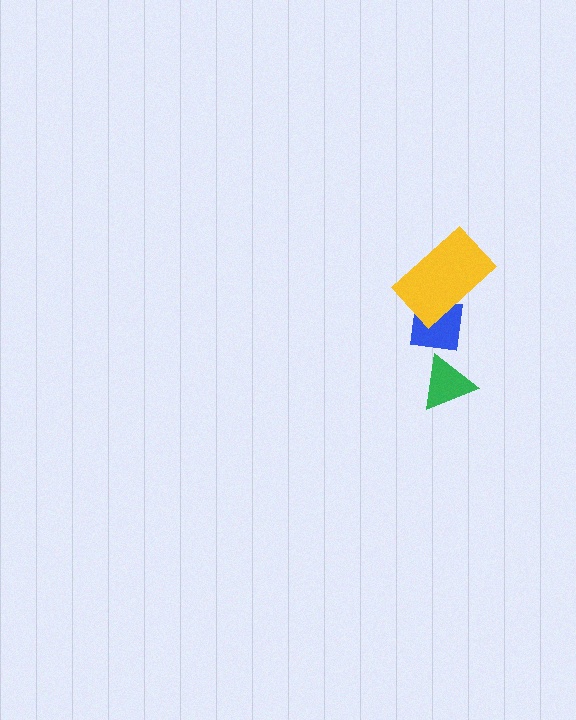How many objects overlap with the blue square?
1 object overlaps with the blue square.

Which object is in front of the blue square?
The yellow rectangle is in front of the blue square.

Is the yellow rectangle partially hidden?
No, no other shape covers it.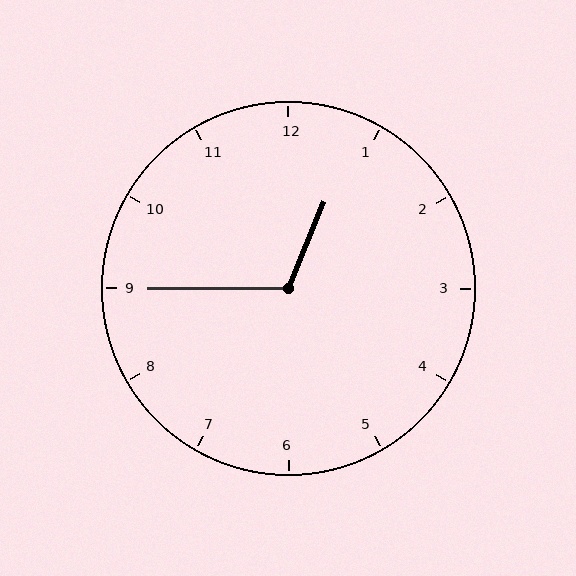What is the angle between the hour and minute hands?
Approximately 112 degrees.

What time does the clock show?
12:45.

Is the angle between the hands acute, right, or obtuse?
It is obtuse.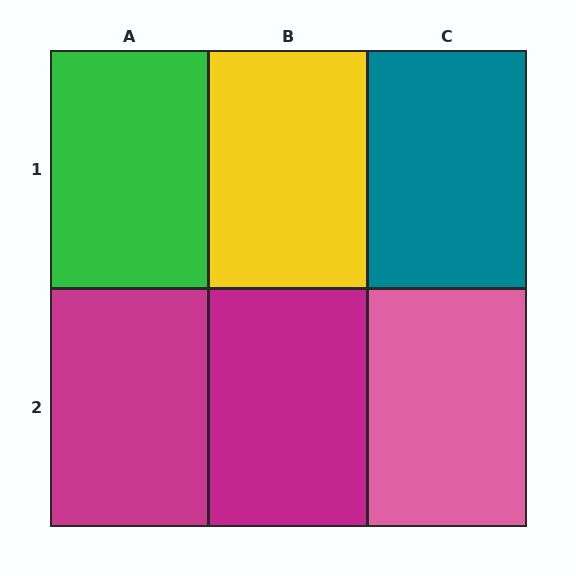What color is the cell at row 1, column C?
Teal.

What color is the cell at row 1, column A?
Green.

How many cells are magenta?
2 cells are magenta.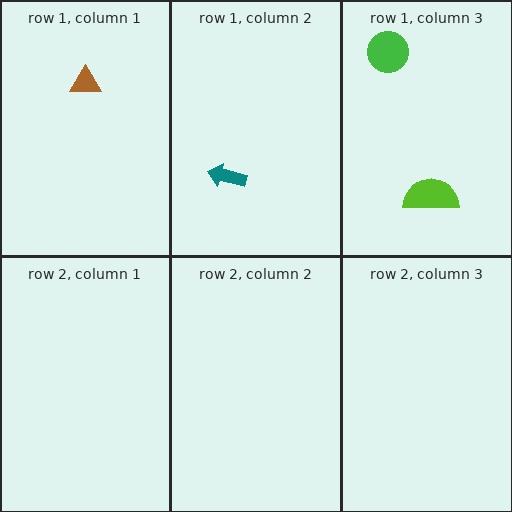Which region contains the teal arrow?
The row 1, column 2 region.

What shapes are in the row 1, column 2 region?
The teal arrow.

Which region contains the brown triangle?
The row 1, column 1 region.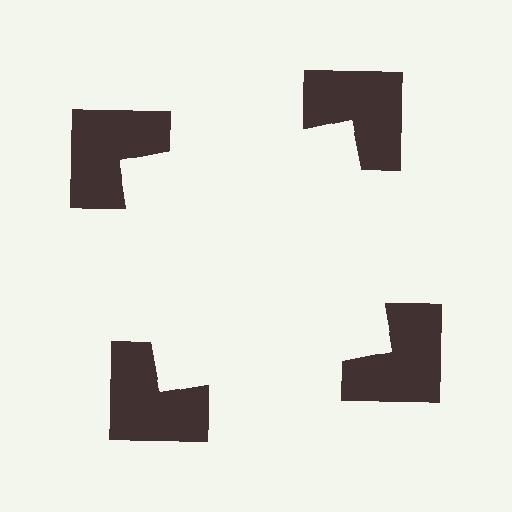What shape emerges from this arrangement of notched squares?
An illusory square — its edges are inferred from the aligned wedge cuts in the notched squares, not physically drawn.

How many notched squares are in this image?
There are 4 — one at each vertex of the illusory square.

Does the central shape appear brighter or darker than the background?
It typically appears slightly brighter than the background, even though no actual brightness change is drawn.